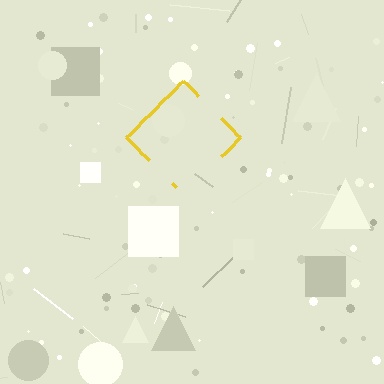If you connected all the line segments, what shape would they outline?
They would outline a diamond.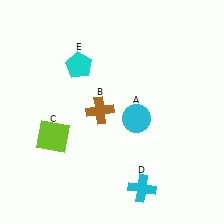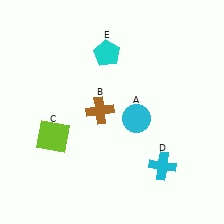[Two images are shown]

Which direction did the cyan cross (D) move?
The cyan cross (D) moved up.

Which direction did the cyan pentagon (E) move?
The cyan pentagon (E) moved right.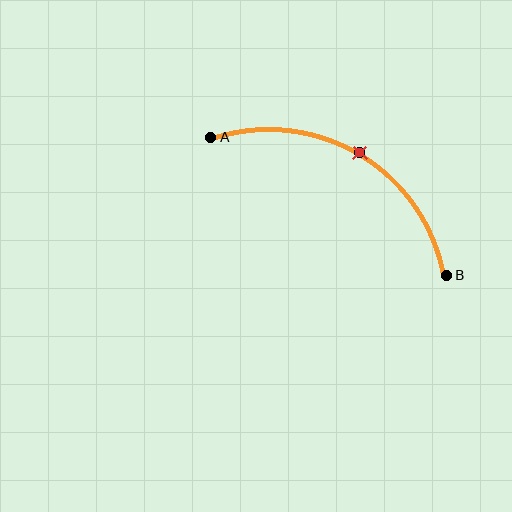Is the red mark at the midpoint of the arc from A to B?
Yes. The red mark lies on the arc at equal arc-length from both A and B — it is the arc midpoint.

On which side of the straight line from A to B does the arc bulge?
The arc bulges above the straight line connecting A and B.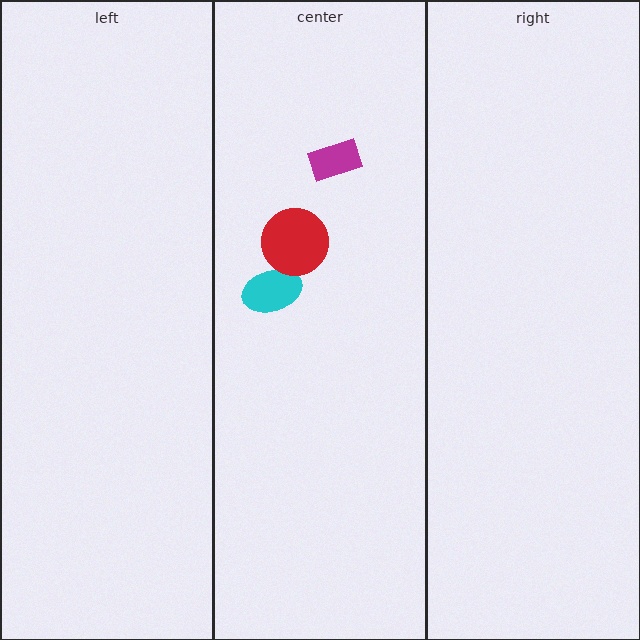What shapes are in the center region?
The cyan ellipse, the red circle, the magenta rectangle.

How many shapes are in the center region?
3.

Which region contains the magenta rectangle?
The center region.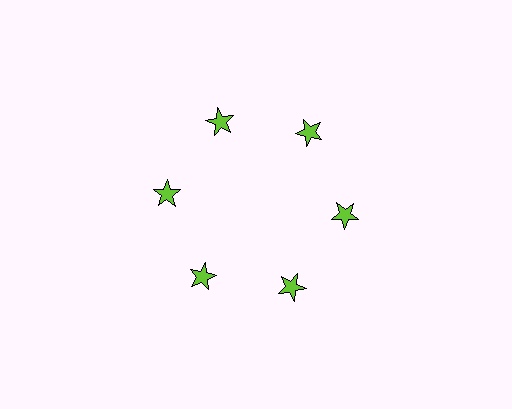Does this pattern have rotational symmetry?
Yes, this pattern has 6-fold rotational symmetry. It looks the same after rotating 60 degrees around the center.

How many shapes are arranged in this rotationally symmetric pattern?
There are 6 shapes, arranged in 6 groups of 1.